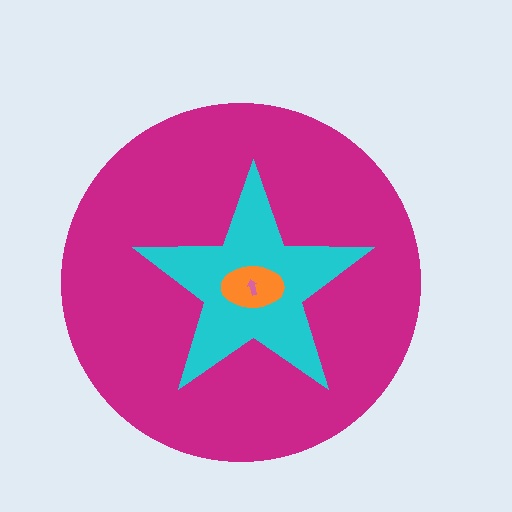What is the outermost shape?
The magenta circle.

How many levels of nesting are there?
4.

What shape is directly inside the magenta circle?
The cyan star.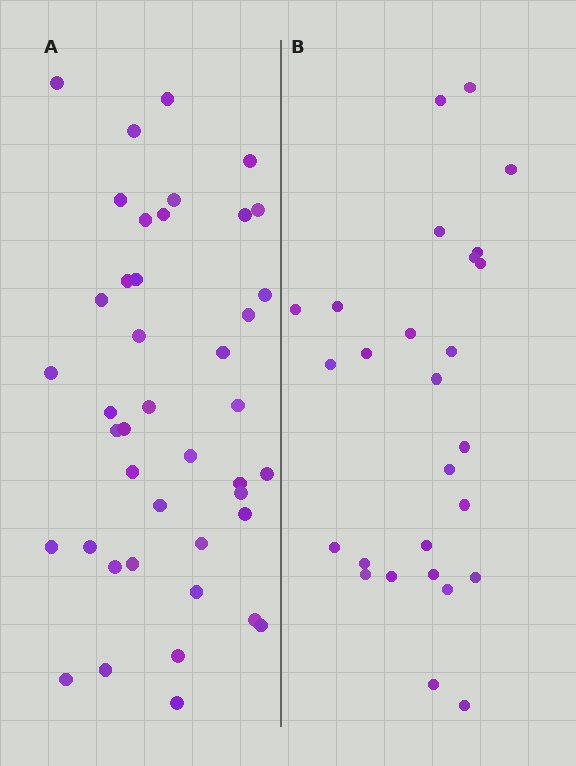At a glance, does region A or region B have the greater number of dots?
Region A (the left region) has more dots.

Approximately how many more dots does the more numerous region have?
Region A has approximately 15 more dots than region B.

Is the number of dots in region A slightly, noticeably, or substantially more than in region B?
Region A has substantially more. The ratio is roughly 1.6 to 1.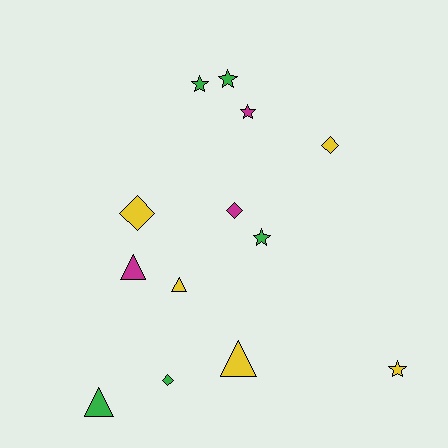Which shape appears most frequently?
Star, with 5 objects.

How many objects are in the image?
There are 13 objects.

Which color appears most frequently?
Yellow, with 5 objects.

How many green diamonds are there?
There is 1 green diamond.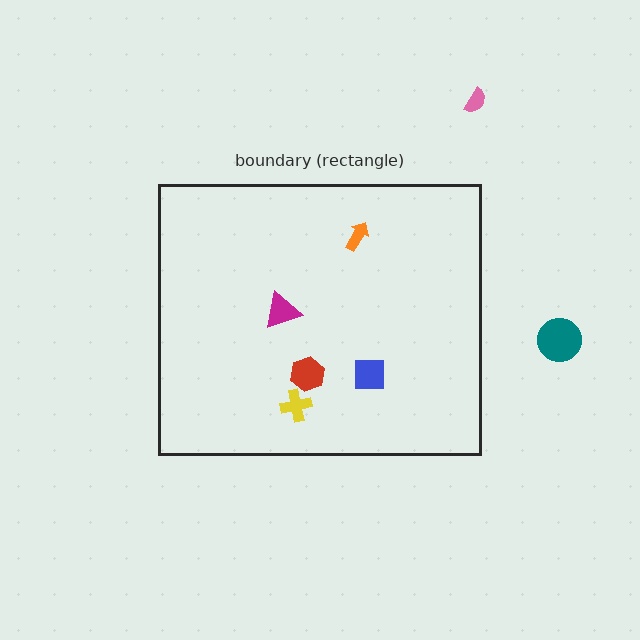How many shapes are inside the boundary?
5 inside, 2 outside.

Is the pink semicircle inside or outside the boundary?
Outside.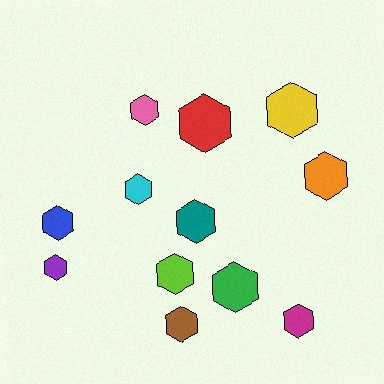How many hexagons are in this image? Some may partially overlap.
There are 12 hexagons.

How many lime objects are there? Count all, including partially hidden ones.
There is 1 lime object.